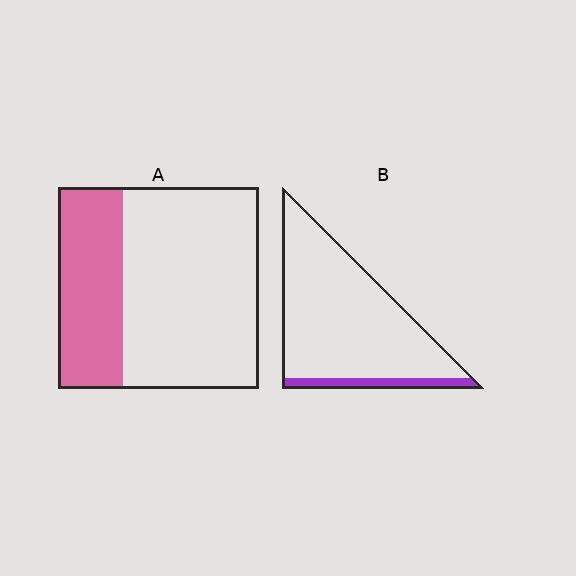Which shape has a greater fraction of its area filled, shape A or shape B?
Shape A.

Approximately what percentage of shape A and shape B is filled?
A is approximately 30% and B is approximately 10%.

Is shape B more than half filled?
No.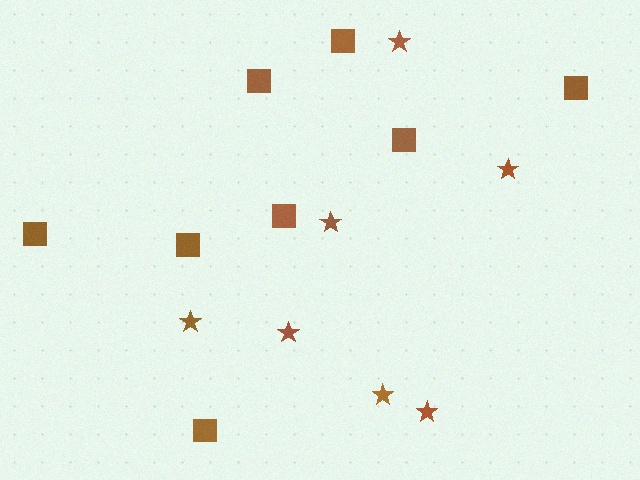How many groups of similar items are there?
There are 2 groups: one group of stars (7) and one group of squares (8).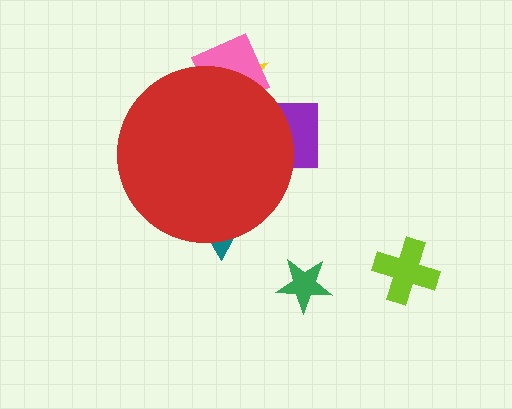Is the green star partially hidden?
No, the green star is fully visible.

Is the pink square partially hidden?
Yes, the pink square is partially hidden behind the red circle.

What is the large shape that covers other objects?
A red circle.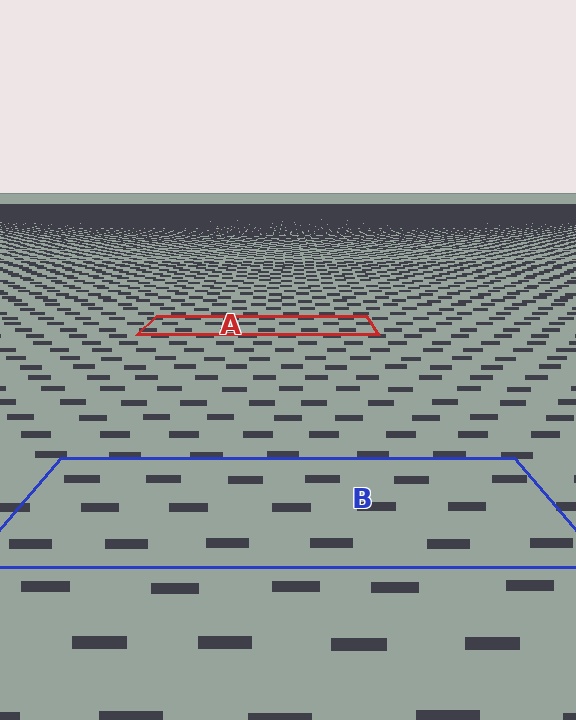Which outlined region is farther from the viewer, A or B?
Region A is farther from the viewer — the texture elements inside it appear smaller and more densely packed.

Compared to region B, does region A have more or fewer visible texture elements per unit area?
Region A has more texture elements per unit area — they are packed more densely because it is farther away.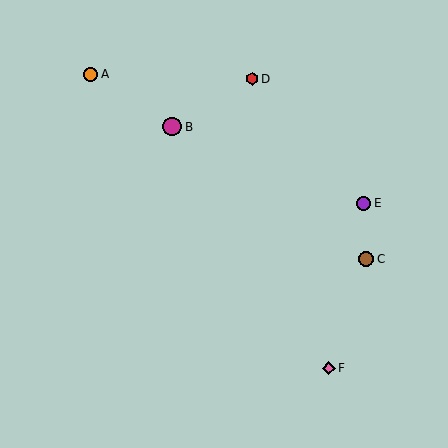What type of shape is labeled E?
Shape E is a purple circle.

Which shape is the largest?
The magenta circle (labeled B) is the largest.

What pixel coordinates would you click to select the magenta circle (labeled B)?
Click at (172, 127) to select the magenta circle B.